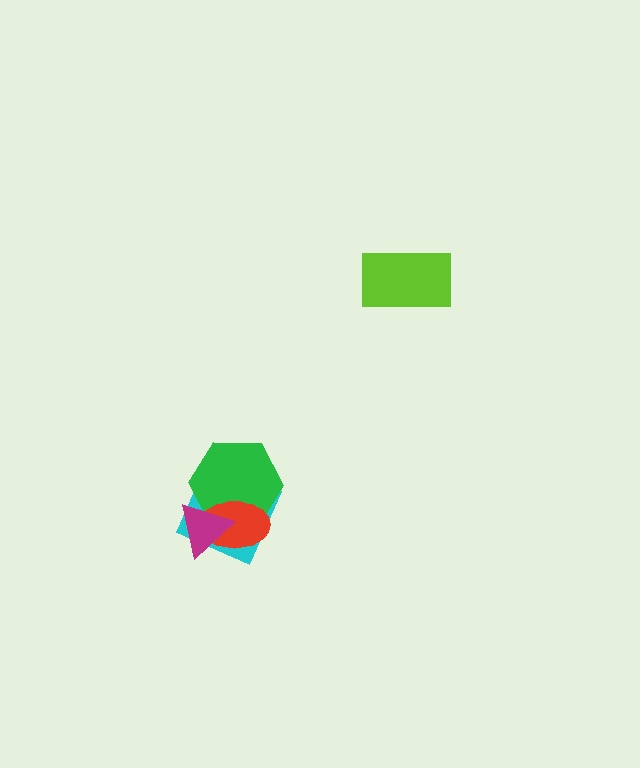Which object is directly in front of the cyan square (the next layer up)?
The green hexagon is directly in front of the cyan square.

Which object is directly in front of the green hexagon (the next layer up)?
The red ellipse is directly in front of the green hexagon.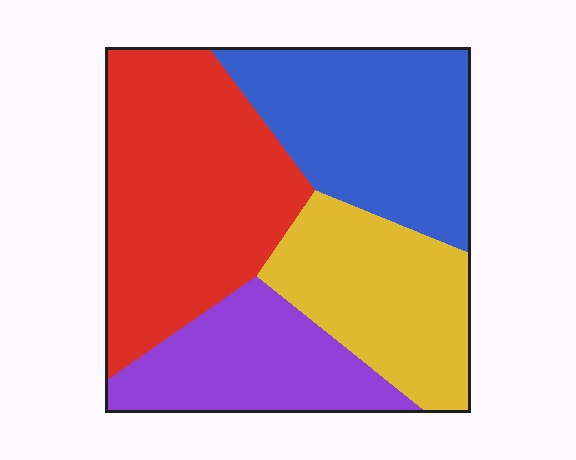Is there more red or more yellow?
Red.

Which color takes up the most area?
Red, at roughly 35%.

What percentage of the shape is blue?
Blue covers 26% of the shape.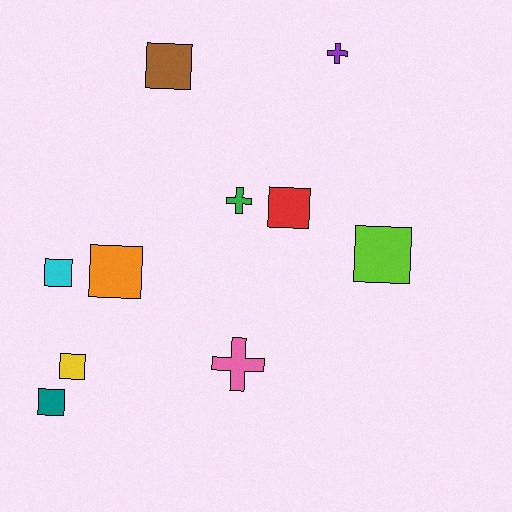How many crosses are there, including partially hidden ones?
There are 3 crosses.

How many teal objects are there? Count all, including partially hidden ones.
There is 1 teal object.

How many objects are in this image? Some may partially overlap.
There are 10 objects.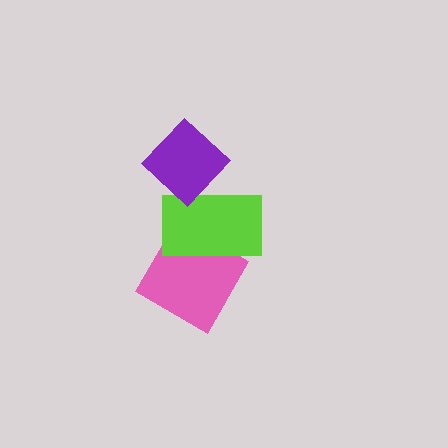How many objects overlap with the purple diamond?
1 object overlaps with the purple diamond.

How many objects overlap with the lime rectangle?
2 objects overlap with the lime rectangle.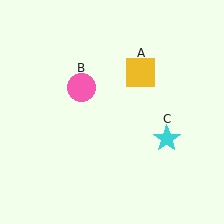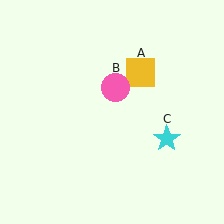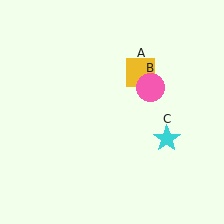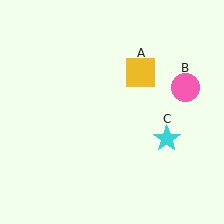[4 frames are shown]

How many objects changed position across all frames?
1 object changed position: pink circle (object B).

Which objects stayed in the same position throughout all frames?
Yellow square (object A) and cyan star (object C) remained stationary.